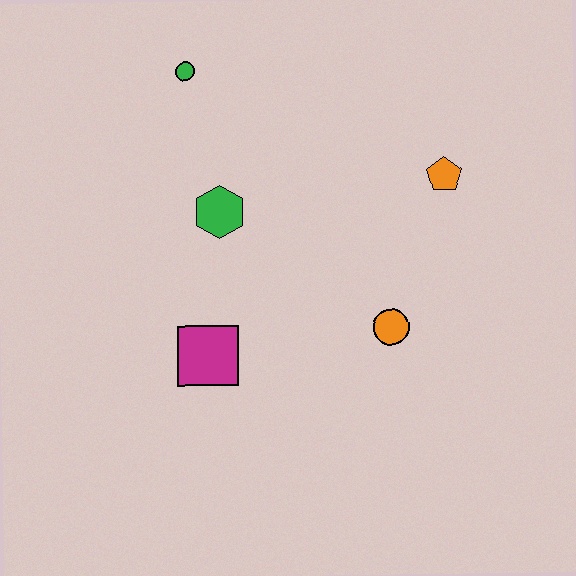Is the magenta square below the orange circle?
Yes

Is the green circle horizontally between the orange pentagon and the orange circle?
No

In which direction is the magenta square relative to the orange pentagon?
The magenta square is to the left of the orange pentagon.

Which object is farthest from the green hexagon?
The orange pentagon is farthest from the green hexagon.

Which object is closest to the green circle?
The green hexagon is closest to the green circle.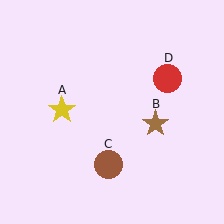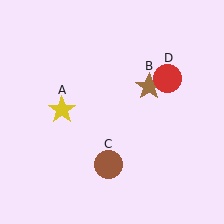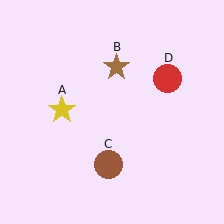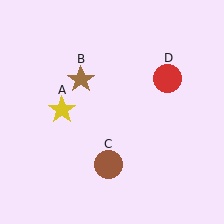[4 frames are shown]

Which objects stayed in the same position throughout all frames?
Yellow star (object A) and brown circle (object C) and red circle (object D) remained stationary.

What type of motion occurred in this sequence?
The brown star (object B) rotated counterclockwise around the center of the scene.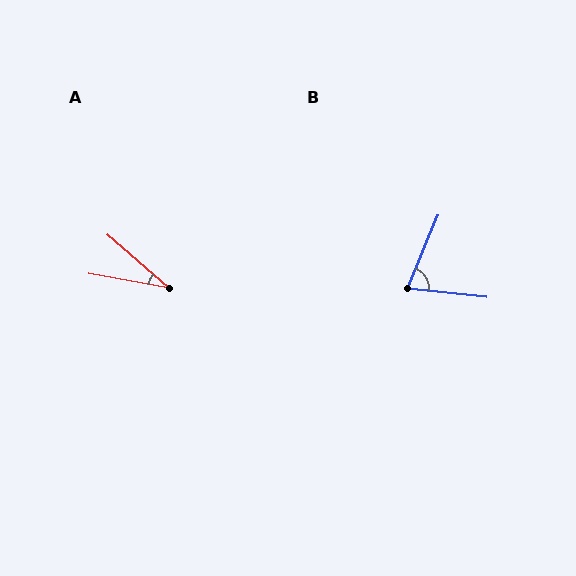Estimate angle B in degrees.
Approximately 74 degrees.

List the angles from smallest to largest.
A (31°), B (74°).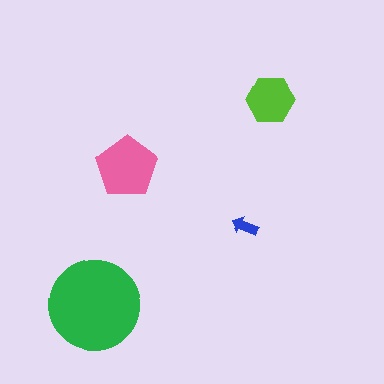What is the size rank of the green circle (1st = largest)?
1st.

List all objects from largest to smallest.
The green circle, the pink pentagon, the lime hexagon, the blue arrow.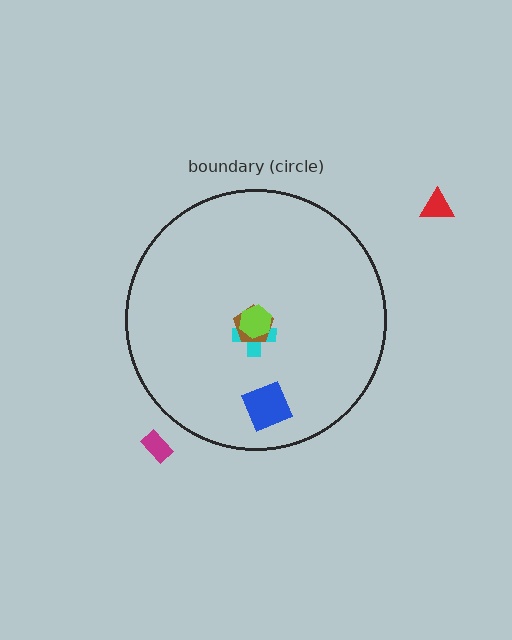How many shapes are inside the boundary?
4 inside, 2 outside.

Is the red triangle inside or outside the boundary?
Outside.